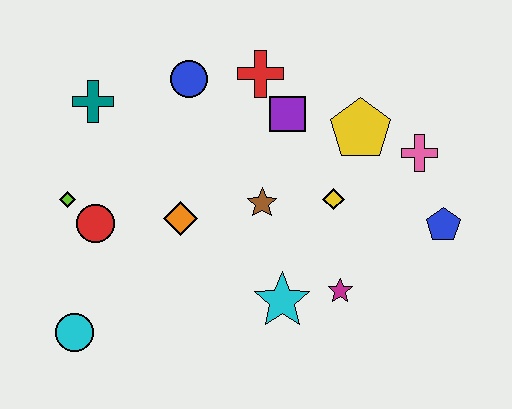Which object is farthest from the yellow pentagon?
The cyan circle is farthest from the yellow pentagon.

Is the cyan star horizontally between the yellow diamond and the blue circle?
Yes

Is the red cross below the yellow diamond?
No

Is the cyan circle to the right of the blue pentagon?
No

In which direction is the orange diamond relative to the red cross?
The orange diamond is below the red cross.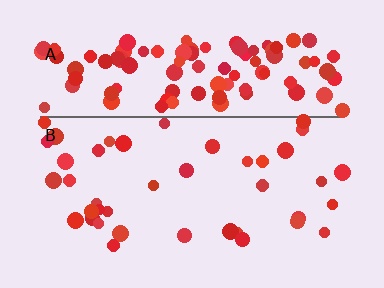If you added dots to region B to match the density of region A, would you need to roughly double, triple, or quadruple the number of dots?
Approximately triple.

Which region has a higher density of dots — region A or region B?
A (the top).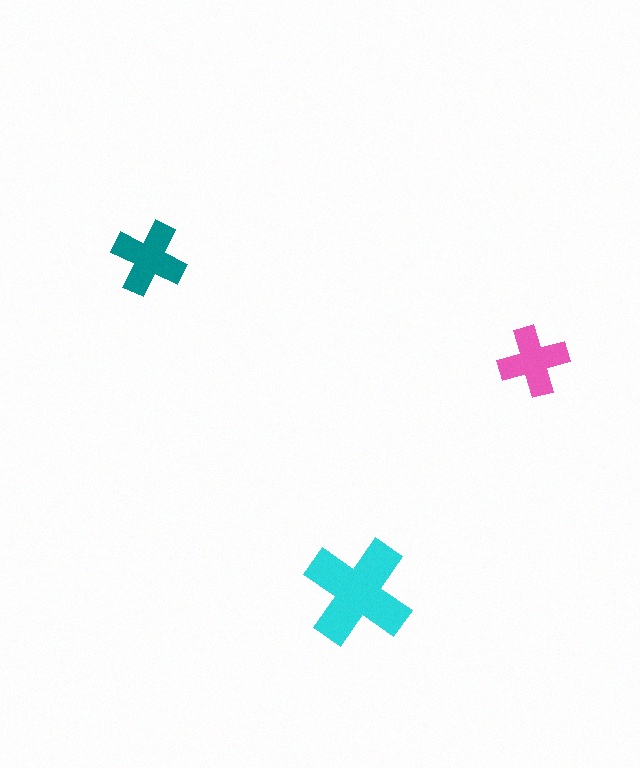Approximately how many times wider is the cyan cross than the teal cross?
About 1.5 times wider.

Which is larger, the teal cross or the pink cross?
The teal one.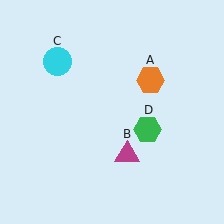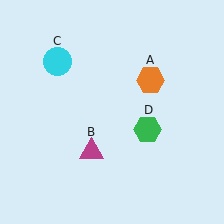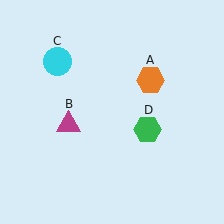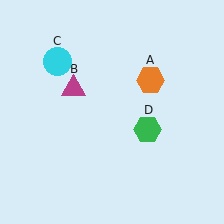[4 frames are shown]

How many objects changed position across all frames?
1 object changed position: magenta triangle (object B).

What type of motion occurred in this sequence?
The magenta triangle (object B) rotated clockwise around the center of the scene.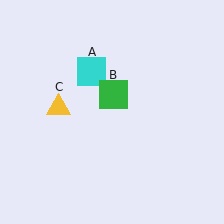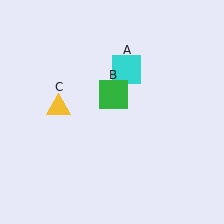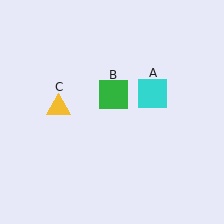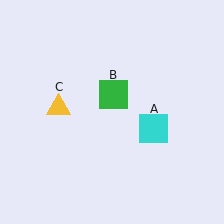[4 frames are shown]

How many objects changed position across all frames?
1 object changed position: cyan square (object A).